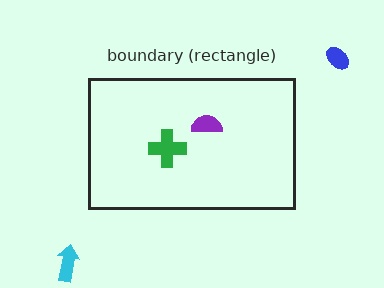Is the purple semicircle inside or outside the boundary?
Inside.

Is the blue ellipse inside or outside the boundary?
Outside.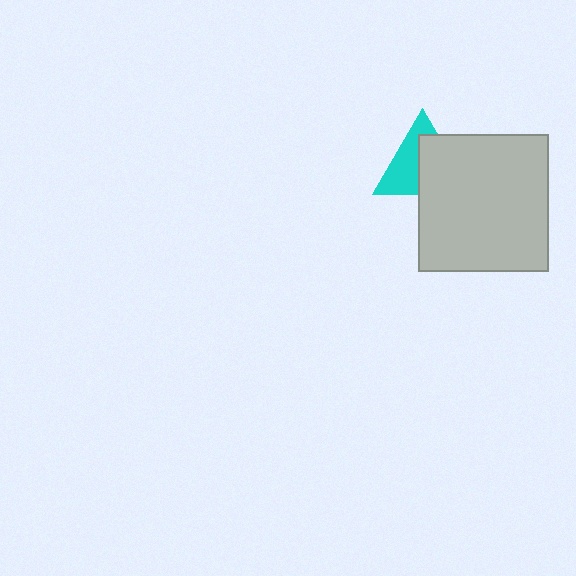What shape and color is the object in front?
The object in front is a light gray rectangle.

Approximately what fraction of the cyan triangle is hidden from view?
Roughly 53% of the cyan triangle is hidden behind the light gray rectangle.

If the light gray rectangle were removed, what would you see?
You would see the complete cyan triangle.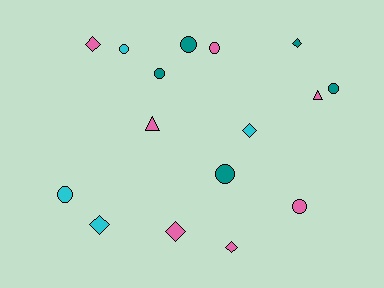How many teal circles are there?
There are 4 teal circles.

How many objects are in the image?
There are 16 objects.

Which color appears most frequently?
Pink, with 7 objects.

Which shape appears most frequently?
Circle, with 8 objects.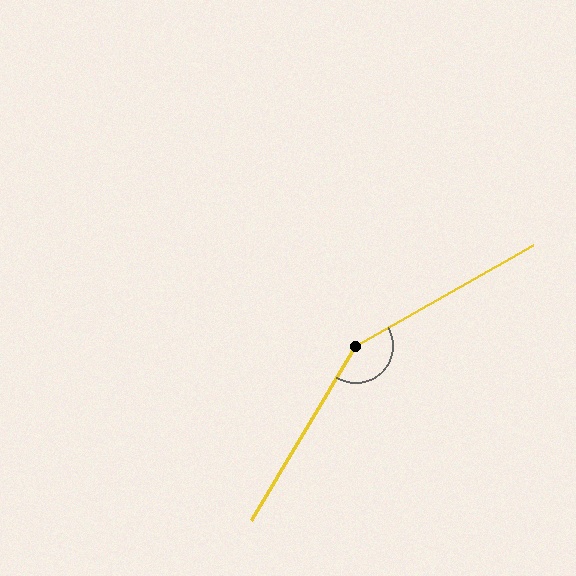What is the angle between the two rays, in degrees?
Approximately 150 degrees.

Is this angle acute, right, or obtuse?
It is obtuse.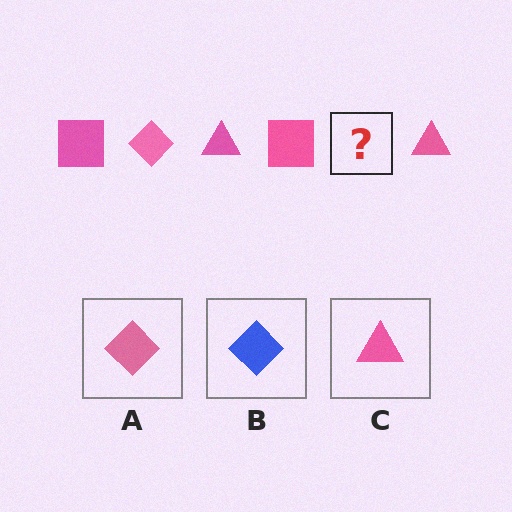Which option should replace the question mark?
Option A.